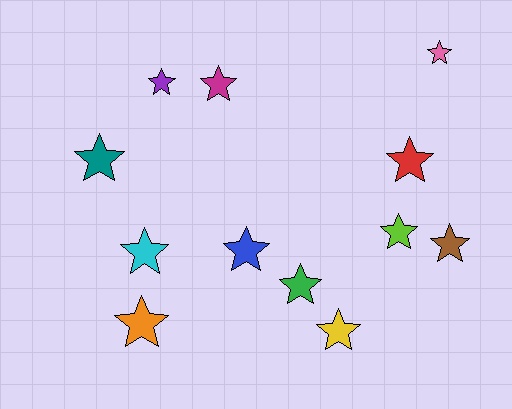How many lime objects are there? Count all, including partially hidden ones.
There is 1 lime object.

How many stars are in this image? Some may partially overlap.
There are 12 stars.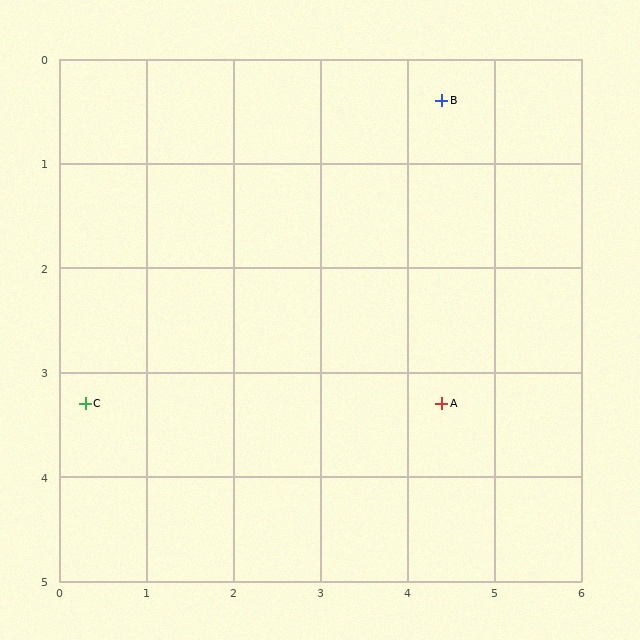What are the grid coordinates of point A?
Point A is at approximately (4.4, 3.3).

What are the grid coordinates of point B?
Point B is at approximately (4.4, 0.4).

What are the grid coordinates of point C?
Point C is at approximately (0.3, 3.3).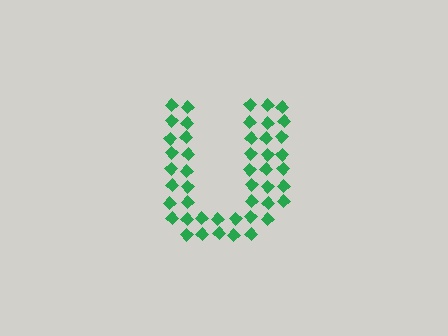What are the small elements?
The small elements are diamonds.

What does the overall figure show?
The overall figure shows the letter U.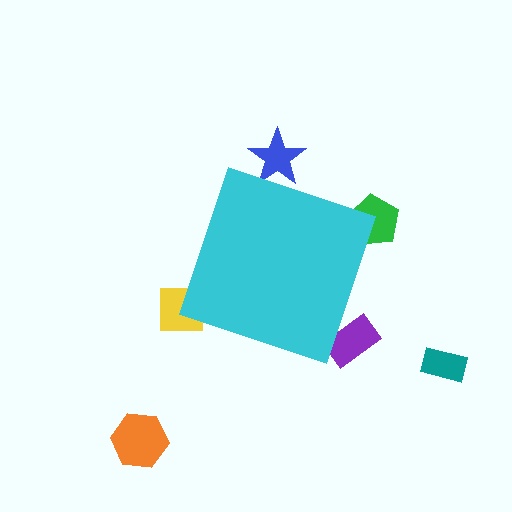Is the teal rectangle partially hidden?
No, the teal rectangle is fully visible.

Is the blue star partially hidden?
Yes, the blue star is partially hidden behind the cyan diamond.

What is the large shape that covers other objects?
A cyan diamond.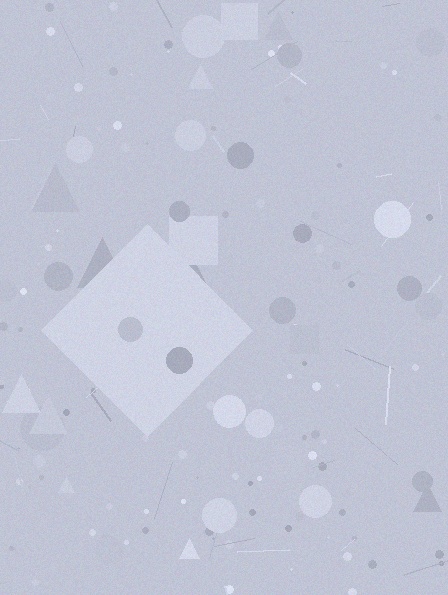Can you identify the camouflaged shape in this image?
The camouflaged shape is a diamond.